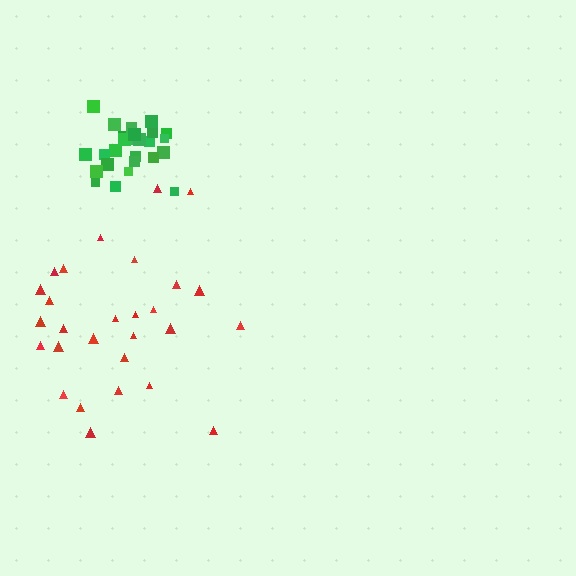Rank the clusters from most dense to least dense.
green, red.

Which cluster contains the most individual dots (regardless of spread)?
Red (28).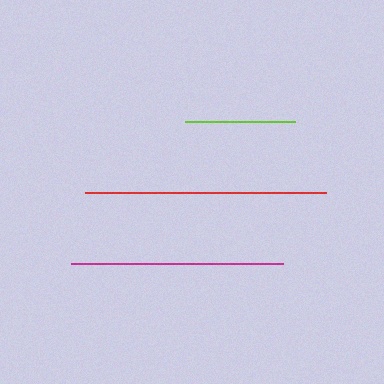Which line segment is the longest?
The red line is the longest at approximately 241 pixels.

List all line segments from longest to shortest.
From longest to shortest: red, magenta, lime.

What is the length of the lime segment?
The lime segment is approximately 111 pixels long.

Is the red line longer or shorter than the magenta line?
The red line is longer than the magenta line.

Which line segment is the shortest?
The lime line is the shortest at approximately 111 pixels.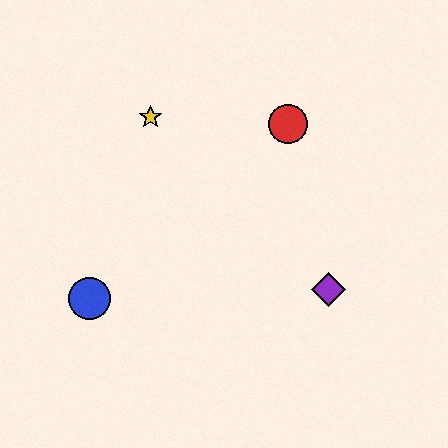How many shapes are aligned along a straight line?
3 shapes (the green star, the yellow star, the purple diamond) are aligned along a straight line.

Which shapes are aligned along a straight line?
The green star, the yellow star, the purple diamond are aligned along a straight line.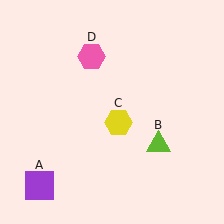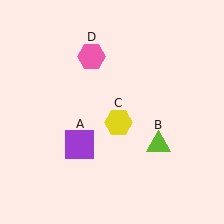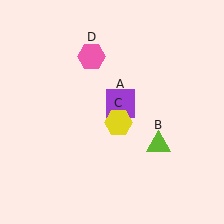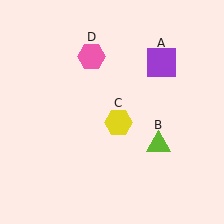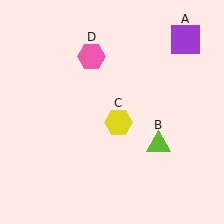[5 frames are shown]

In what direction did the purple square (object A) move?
The purple square (object A) moved up and to the right.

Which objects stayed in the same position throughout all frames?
Lime triangle (object B) and yellow hexagon (object C) and pink hexagon (object D) remained stationary.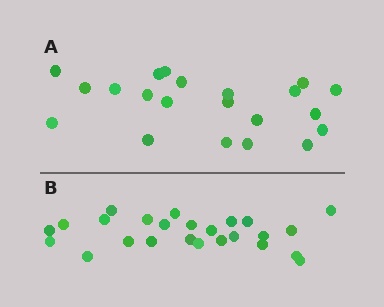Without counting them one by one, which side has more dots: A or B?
Region B (the bottom region) has more dots.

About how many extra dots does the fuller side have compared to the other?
Region B has about 4 more dots than region A.